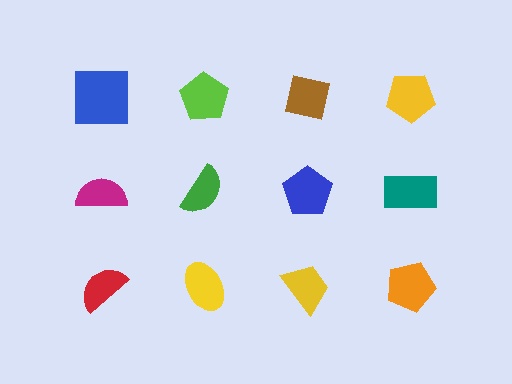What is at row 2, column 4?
A teal rectangle.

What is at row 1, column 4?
A yellow pentagon.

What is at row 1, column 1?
A blue square.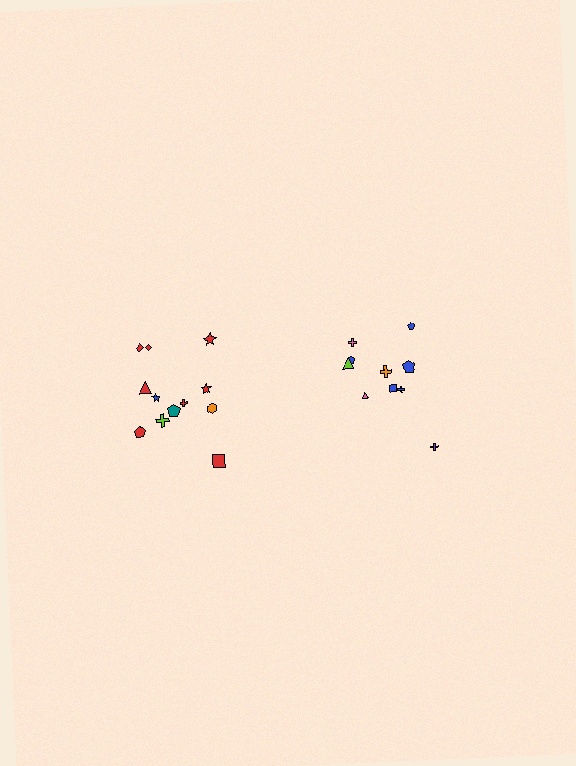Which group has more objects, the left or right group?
The left group.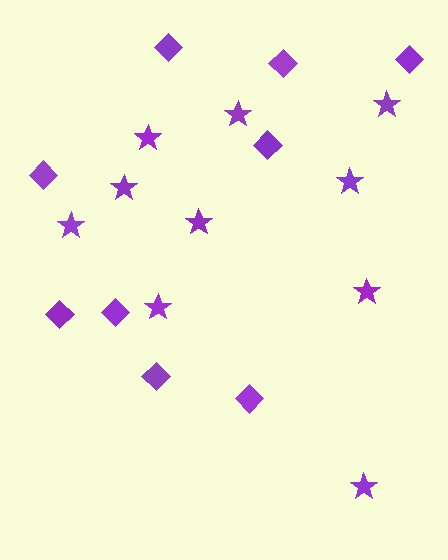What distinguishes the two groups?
There are 2 groups: one group of diamonds (9) and one group of stars (10).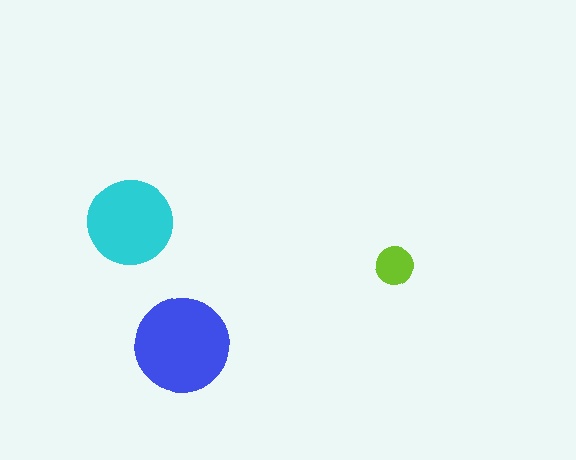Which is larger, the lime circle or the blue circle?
The blue one.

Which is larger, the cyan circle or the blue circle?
The blue one.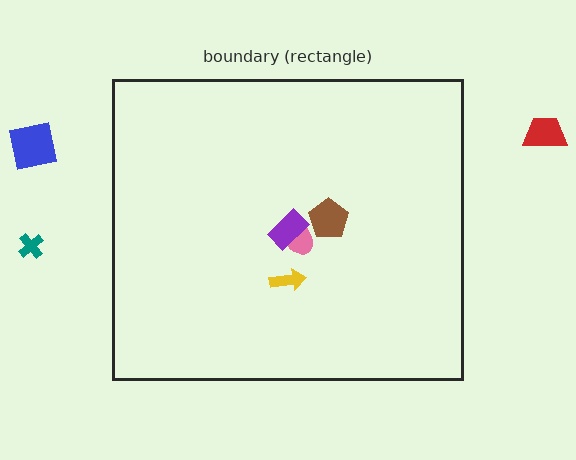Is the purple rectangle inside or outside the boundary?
Inside.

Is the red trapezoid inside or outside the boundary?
Outside.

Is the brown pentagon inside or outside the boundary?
Inside.